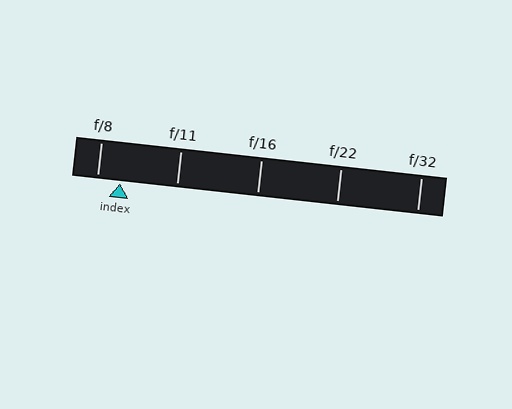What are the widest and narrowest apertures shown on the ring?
The widest aperture shown is f/8 and the narrowest is f/32.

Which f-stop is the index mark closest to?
The index mark is closest to f/8.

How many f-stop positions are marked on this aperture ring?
There are 5 f-stop positions marked.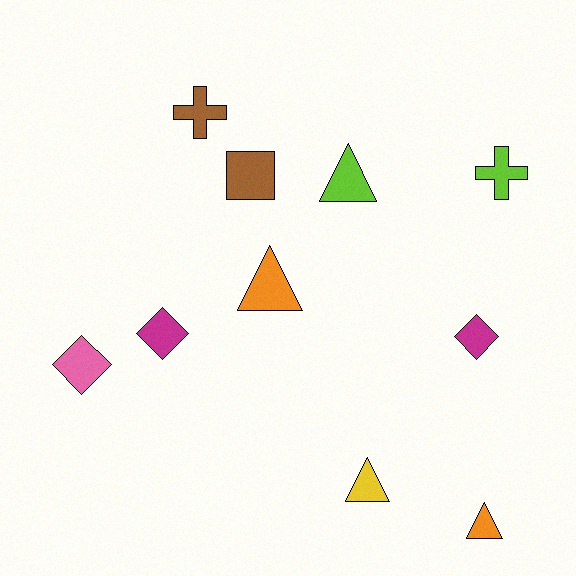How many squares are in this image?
There is 1 square.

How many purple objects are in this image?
There are no purple objects.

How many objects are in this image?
There are 10 objects.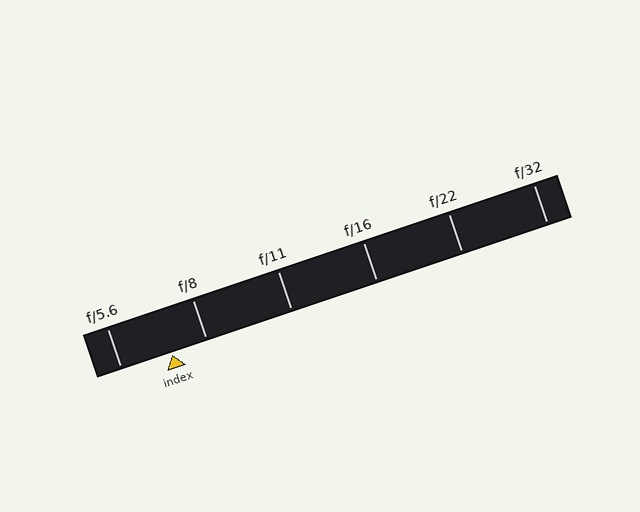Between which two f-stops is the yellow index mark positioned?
The index mark is between f/5.6 and f/8.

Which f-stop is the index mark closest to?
The index mark is closest to f/8.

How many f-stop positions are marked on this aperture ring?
There are 6 f-stop positions marked.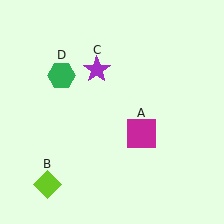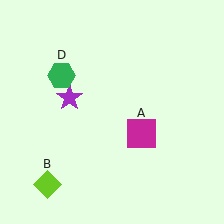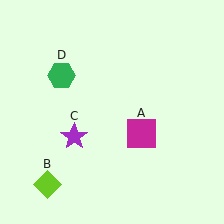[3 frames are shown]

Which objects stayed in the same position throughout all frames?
Magenta square (object A) and lime diamond (object B) and green hexagon (object D) remained stationary.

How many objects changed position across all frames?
1 object changed position: purple star (object C).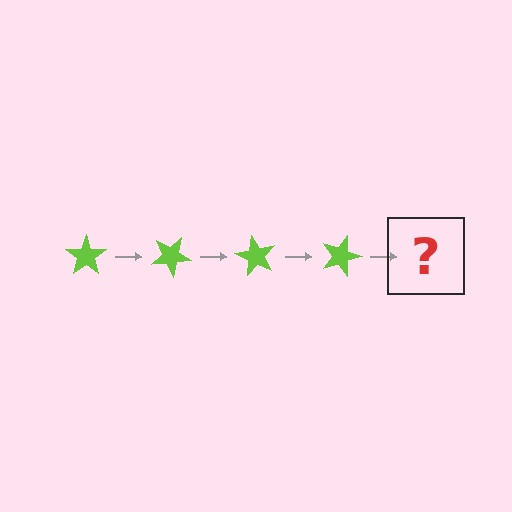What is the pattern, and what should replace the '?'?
The pattern is that the star rotates 30 degrees each step. The '?' should be a lime star rotated 120 degrees.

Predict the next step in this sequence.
The next step is a lime star rotated 120 degrees.